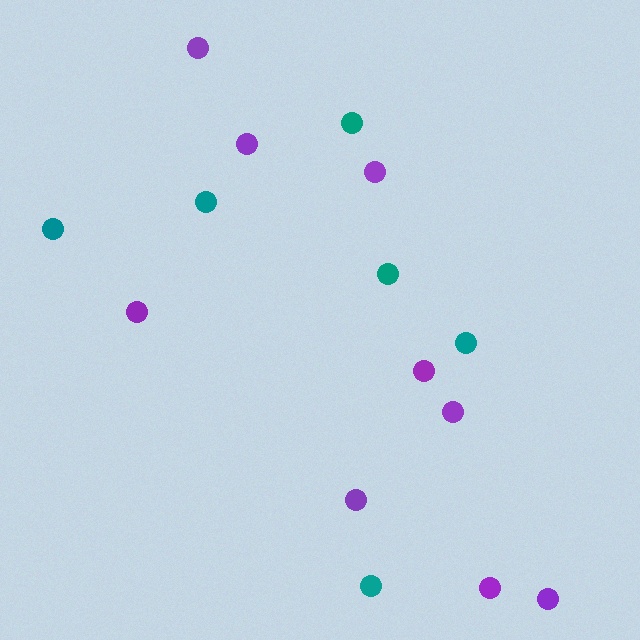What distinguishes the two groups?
There are 2 groups: one group of purple circles (9) and one group of teal circles (6).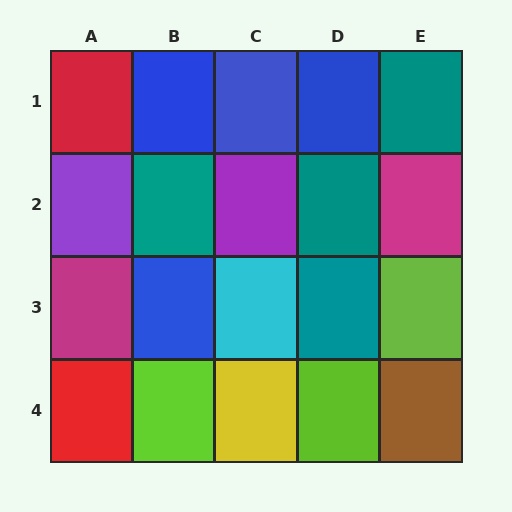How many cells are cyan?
1 cell is cyan.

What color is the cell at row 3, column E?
Lime.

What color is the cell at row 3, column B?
Blue.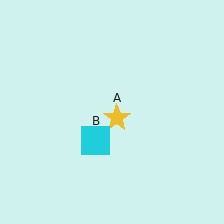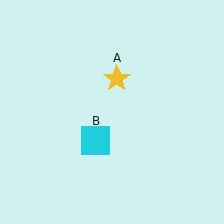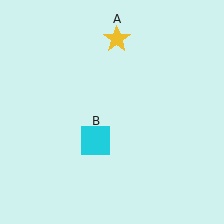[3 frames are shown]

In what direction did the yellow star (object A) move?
The yellow star (object A) moved up.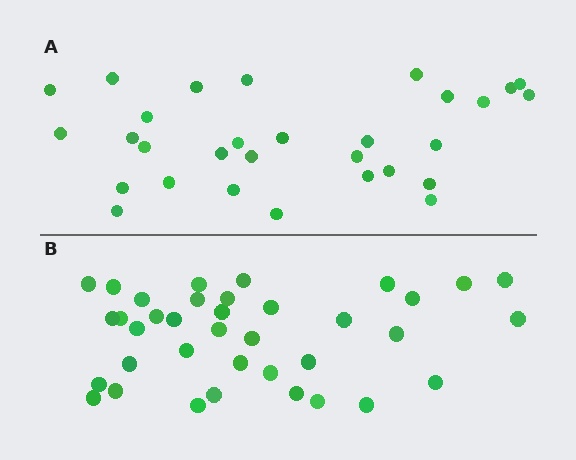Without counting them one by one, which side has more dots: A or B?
Region B (the bottom region) has more dots.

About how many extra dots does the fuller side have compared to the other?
Region B has roughly 8 or so more dots than region A.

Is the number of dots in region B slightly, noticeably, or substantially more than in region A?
Region B has only slightly more — the two regions are fairly close. The ratio is roughly 1.2 to 1.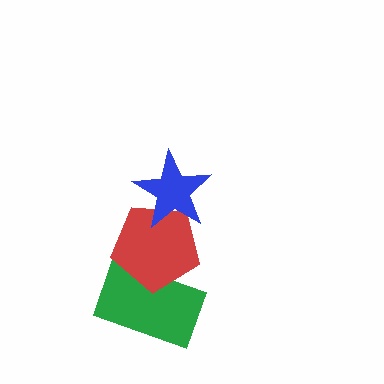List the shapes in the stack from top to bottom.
From top to bottom: the blue star, the red pentagon, the green rectangle.